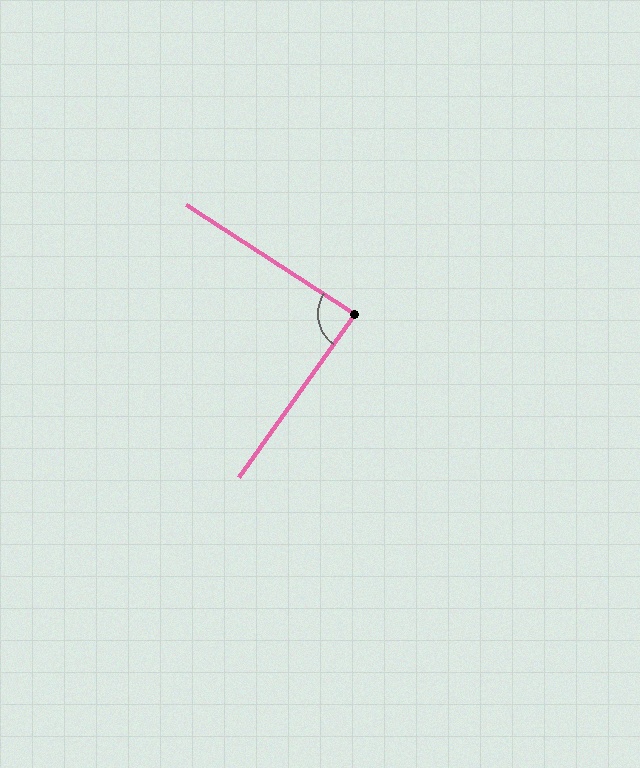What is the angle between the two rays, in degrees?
Approximately 88 degrees.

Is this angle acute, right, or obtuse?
It is approximately a right angle.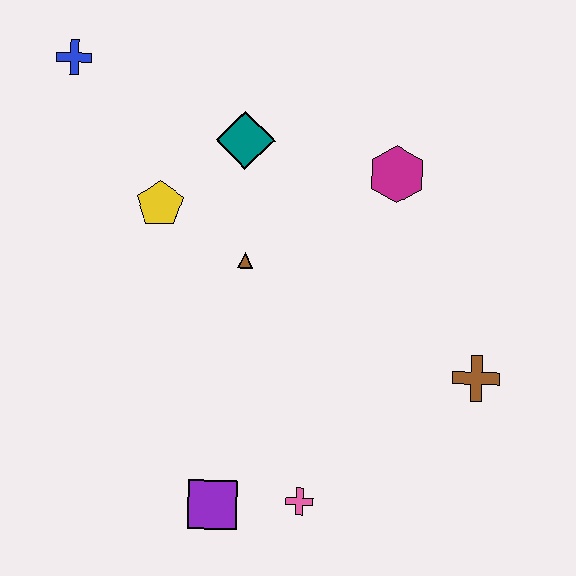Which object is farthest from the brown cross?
The blue cross is farthest from the brown cross.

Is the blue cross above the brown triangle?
Yes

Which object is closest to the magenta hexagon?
The teal diamond is closest to the magenta hexagon.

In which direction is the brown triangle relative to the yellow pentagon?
The brown triangle is to the right of the yellow pentagon.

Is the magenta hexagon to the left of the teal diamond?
No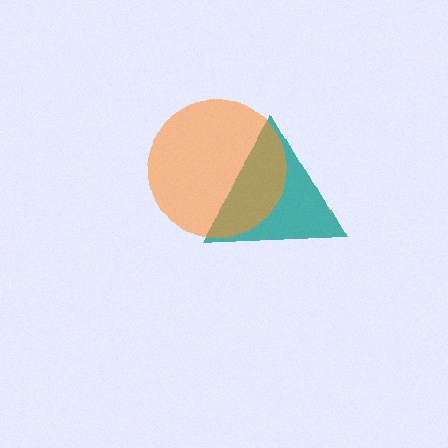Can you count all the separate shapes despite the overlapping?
Yes, there are 2 separate shapes.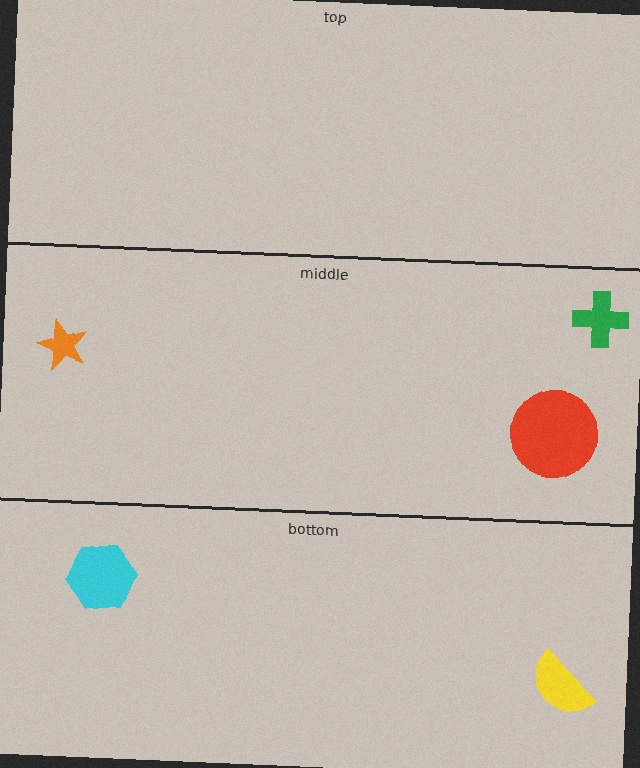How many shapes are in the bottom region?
2.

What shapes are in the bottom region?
The cyan hexagon, the yellow semicircle.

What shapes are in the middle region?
The red circle, the orange star, the green cross.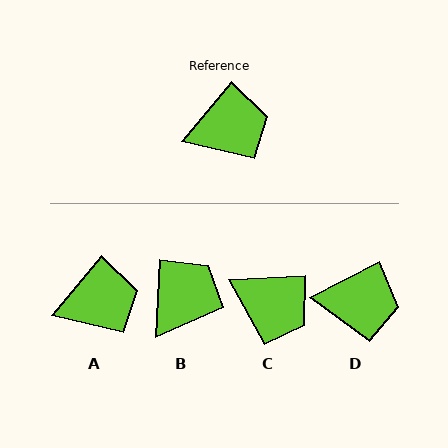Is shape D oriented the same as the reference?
No, it is off by about 23 degrees.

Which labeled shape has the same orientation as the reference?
A.